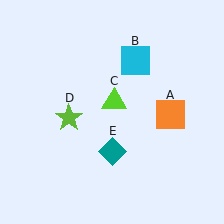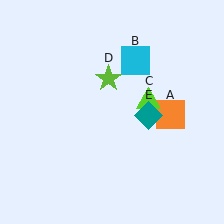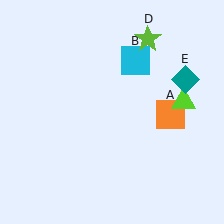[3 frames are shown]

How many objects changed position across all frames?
3 objects changed position: lime triangle (object C), lime star (object D), teal diamond (object E).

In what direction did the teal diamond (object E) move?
The teal diamond (object E) moved up and to the right.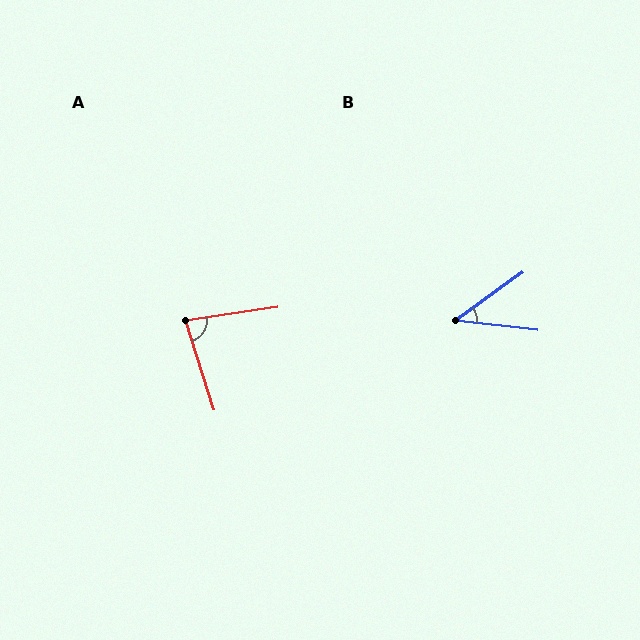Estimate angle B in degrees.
Approximately 42 degrees.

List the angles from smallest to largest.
B (42°), A (81°).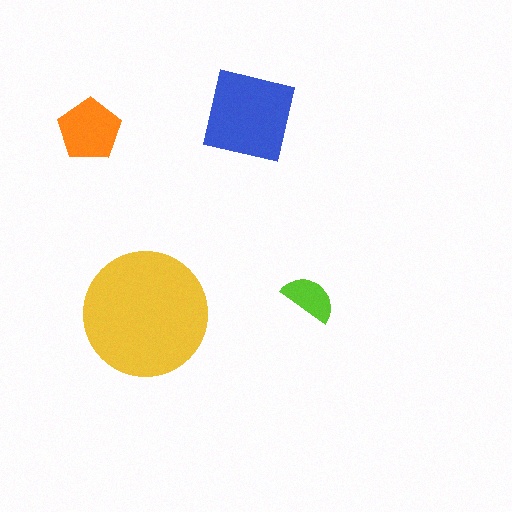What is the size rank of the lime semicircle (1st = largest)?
4th.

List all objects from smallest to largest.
The lime semicircle, the orange pentagon, the blue square, the yellow circle.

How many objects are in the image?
There are 4 objects in the image.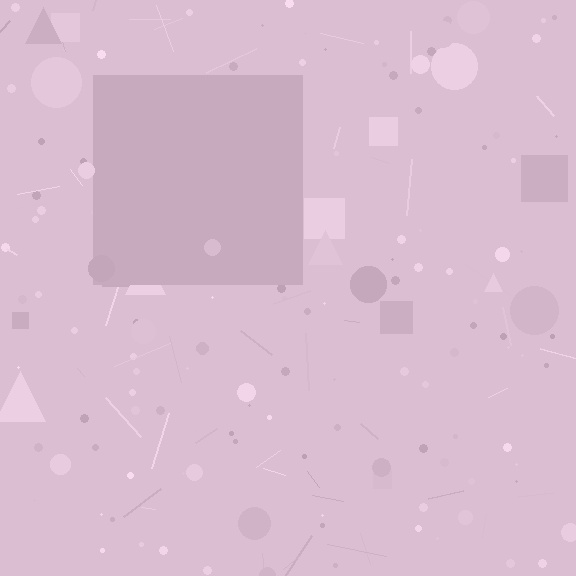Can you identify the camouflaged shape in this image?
The camouflaged shape is a square.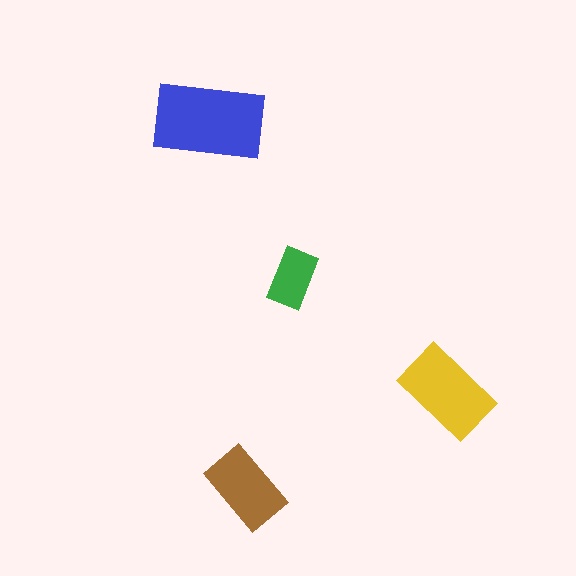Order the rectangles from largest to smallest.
the blue one, the yellow one, the brown one, the green one.